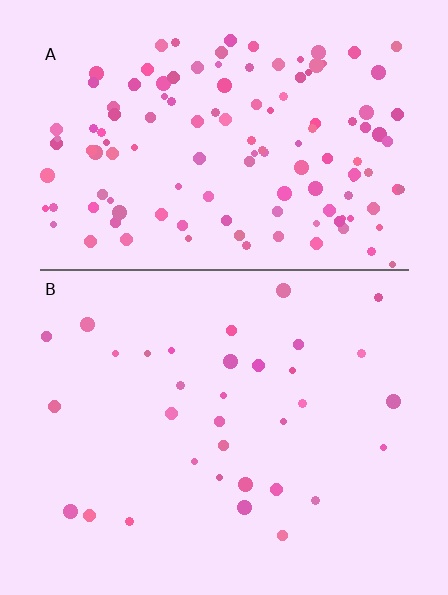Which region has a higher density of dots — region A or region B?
A (the top).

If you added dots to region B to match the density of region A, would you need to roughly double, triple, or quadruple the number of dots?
Approximately quadruple.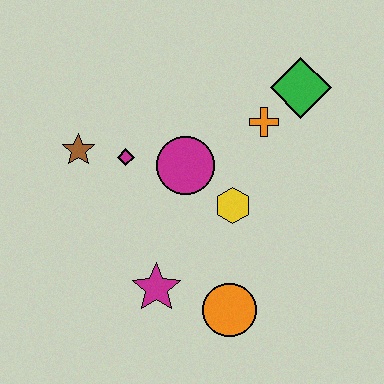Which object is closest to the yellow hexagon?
The magenta circle is closest to the yellow hexagon.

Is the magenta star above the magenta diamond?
No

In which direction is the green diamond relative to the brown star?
The green diamond is to the right of the brown star.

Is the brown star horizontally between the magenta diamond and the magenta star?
No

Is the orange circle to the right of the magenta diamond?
Yes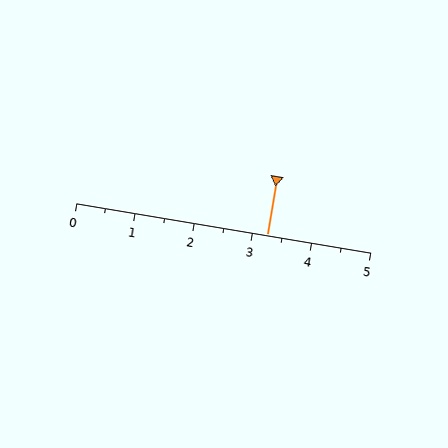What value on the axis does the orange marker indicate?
The marker indicates approximately 3.2.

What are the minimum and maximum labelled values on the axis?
The axis runs from 0 to 5.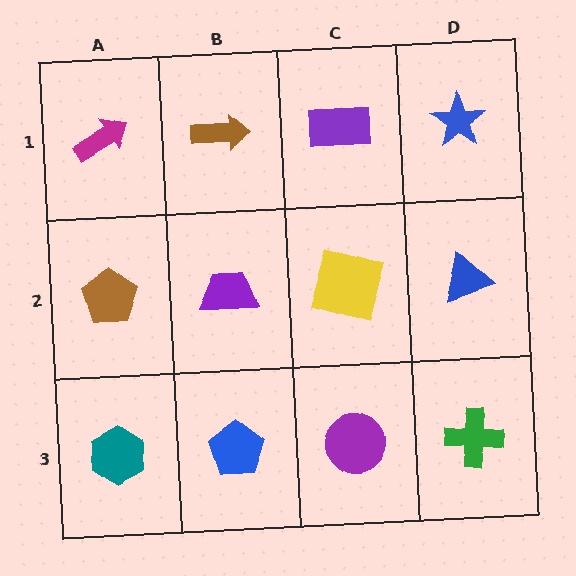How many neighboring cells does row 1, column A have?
2.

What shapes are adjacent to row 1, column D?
A blue triangle (row 2, column D), a purple rectangle (row 1, column C).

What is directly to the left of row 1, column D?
A purple rectangle.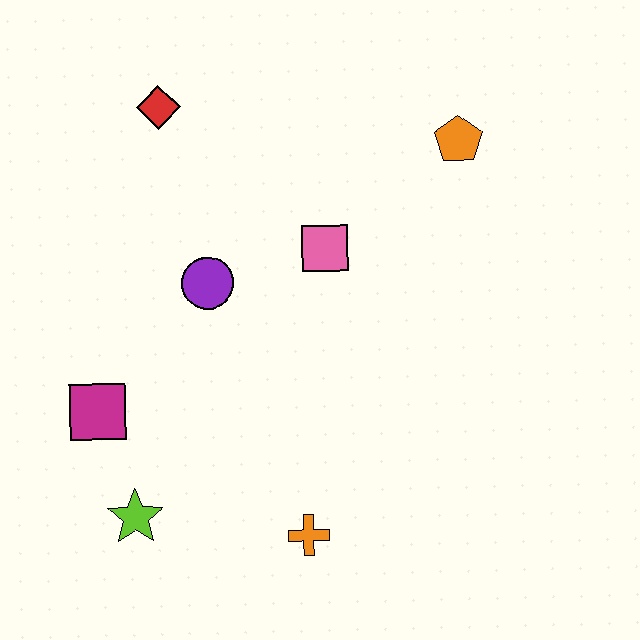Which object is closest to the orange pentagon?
The pink square is closest to the orange pentagon.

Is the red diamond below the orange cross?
No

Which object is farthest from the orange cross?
The red diamond is farthest from the orange cross.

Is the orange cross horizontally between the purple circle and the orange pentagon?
Yes